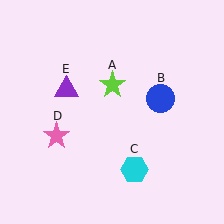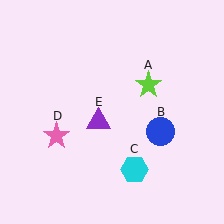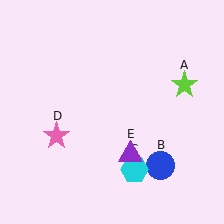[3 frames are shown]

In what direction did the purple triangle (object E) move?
The purple triangle (object E) moved down and to the right.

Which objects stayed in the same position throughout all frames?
Cyan hexagon (object C) and pink star (object D) remained stationary.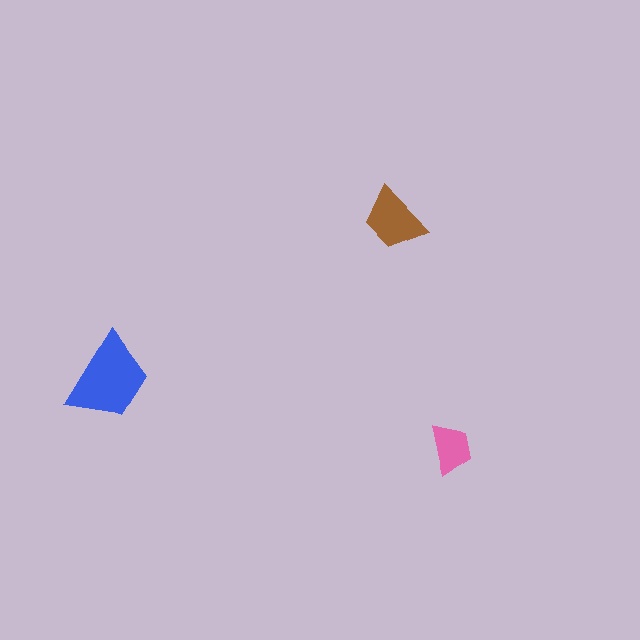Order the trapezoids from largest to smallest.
the blue one, the brown one, the pink one.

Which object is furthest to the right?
The pink trapezoid is rightmost.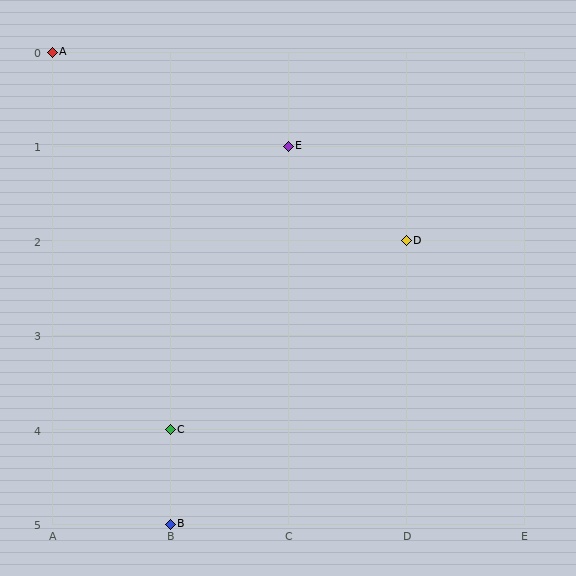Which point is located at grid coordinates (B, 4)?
Point C is at (B, 4).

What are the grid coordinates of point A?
Point A is at grid coordinates (A, 0).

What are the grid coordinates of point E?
Point E is at grid coordinates (C, 1).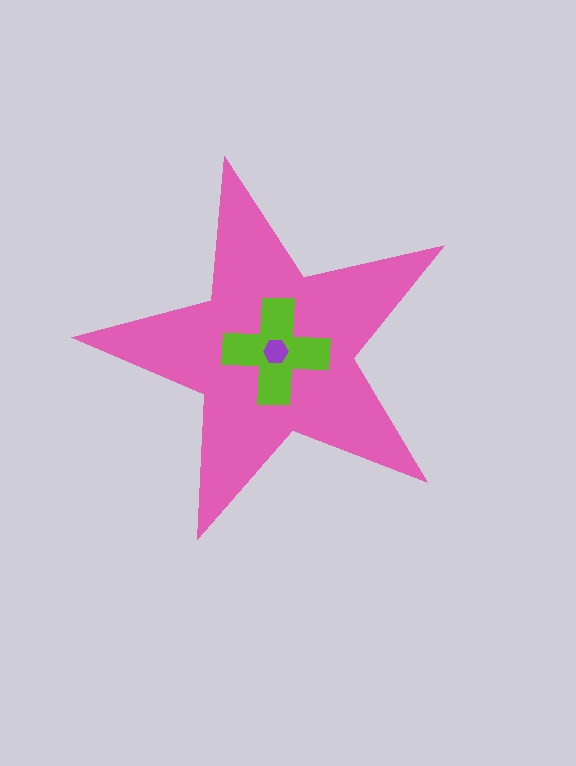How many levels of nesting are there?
3.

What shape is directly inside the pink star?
The lime cross.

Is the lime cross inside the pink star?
Yes.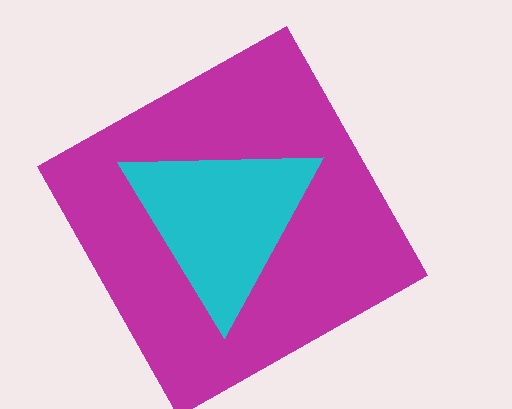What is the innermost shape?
The cyan triangle.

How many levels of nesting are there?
2.